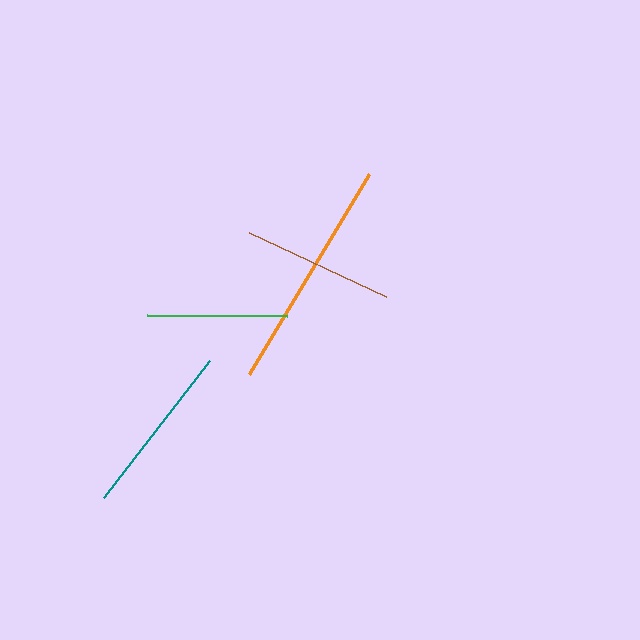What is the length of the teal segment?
The teal segment is approximately 173 pixels long.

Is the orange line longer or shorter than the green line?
The orange line is longer than the green line.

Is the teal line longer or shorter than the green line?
The teal line is longer than the green line.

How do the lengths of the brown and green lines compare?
The brown and green lines are approximately the same length.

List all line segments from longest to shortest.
From longest to shortest: orange, teal, brown, green.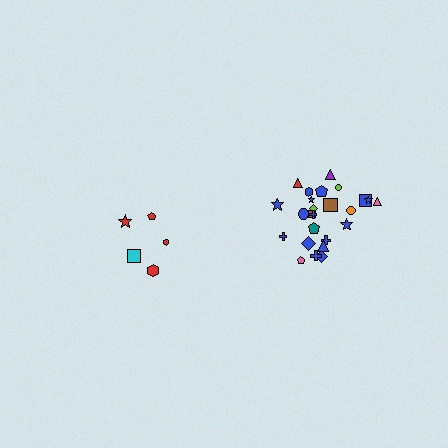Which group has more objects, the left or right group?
The right group.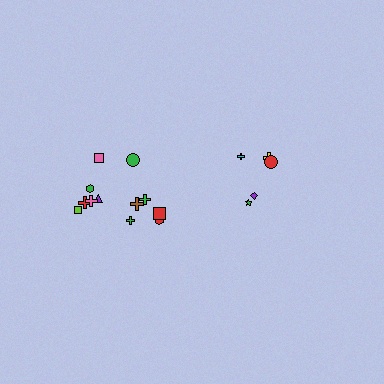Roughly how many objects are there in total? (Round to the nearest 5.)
Roughly 15 objects in total.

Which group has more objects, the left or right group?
The left group.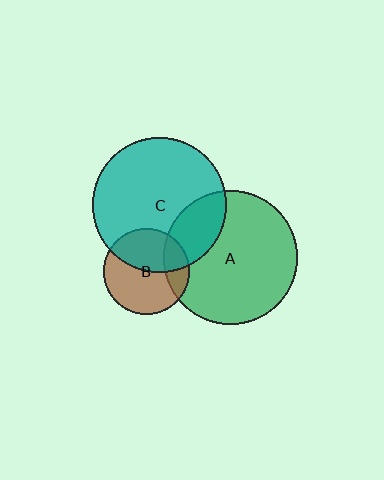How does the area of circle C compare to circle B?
Approximately 2.4 times.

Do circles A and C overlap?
Yes.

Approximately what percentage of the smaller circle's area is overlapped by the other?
Approximately 25%.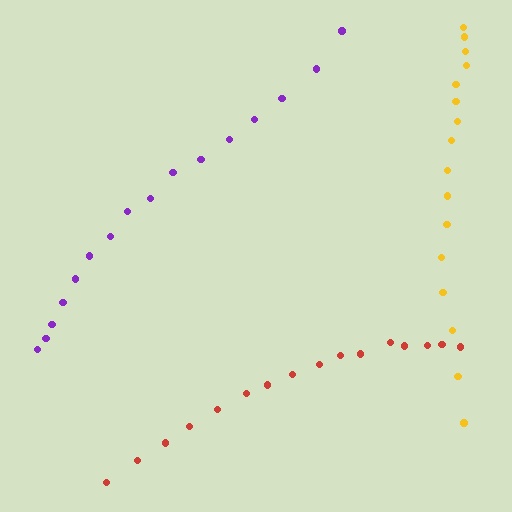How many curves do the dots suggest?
There are 3 distinct paths.